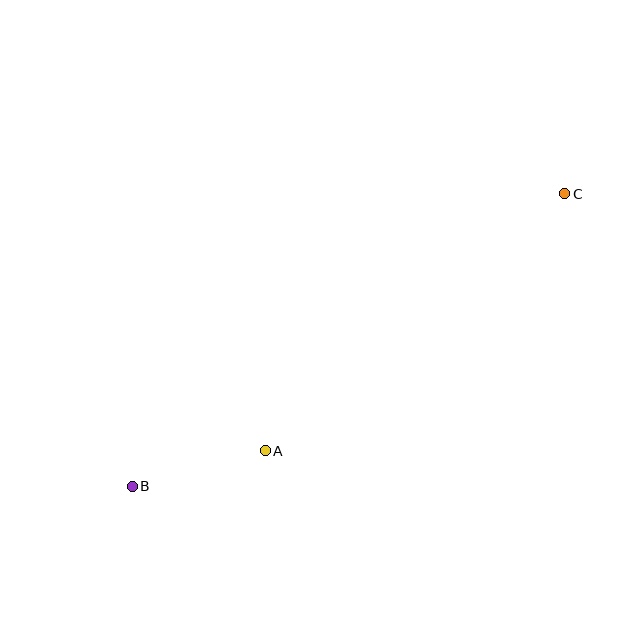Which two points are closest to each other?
Points A and B are closest to each other.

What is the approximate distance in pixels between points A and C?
The distance between A and C is approximately 395 pixels.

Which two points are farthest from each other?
Points B and C are farthest from each other.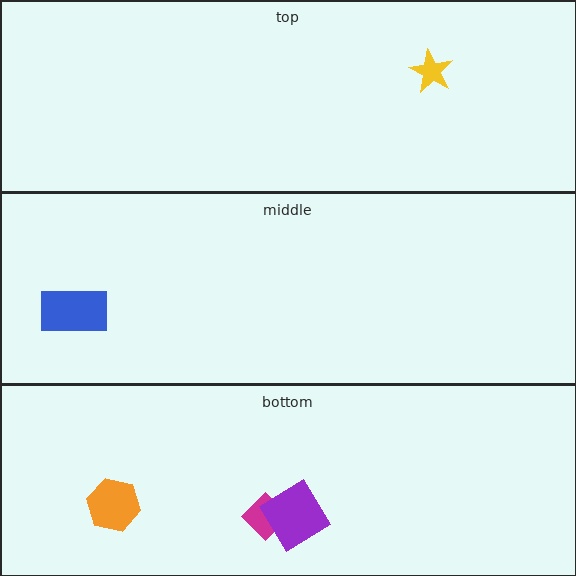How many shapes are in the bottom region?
3.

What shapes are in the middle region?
The blue rectangle.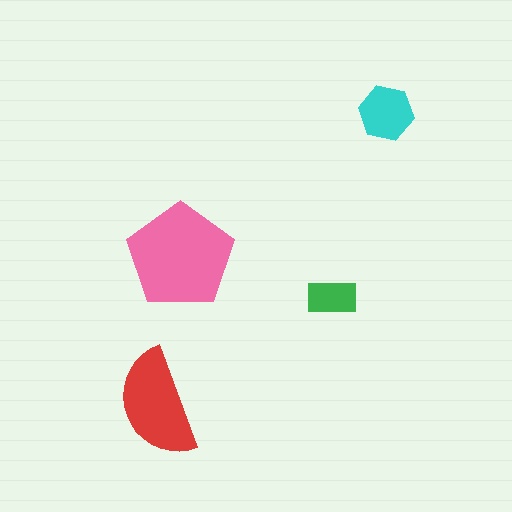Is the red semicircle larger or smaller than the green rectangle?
Larger.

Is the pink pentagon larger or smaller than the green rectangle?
Larger.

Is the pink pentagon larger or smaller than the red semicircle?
Larger.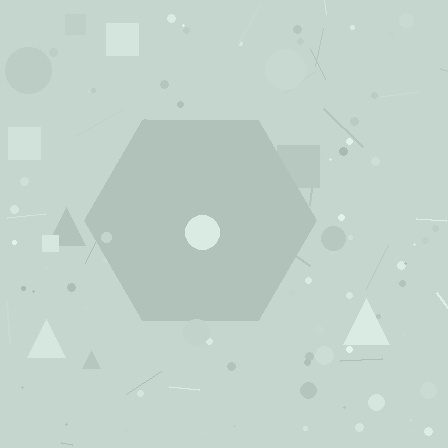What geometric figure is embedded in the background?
A hexagon is embedded in the background.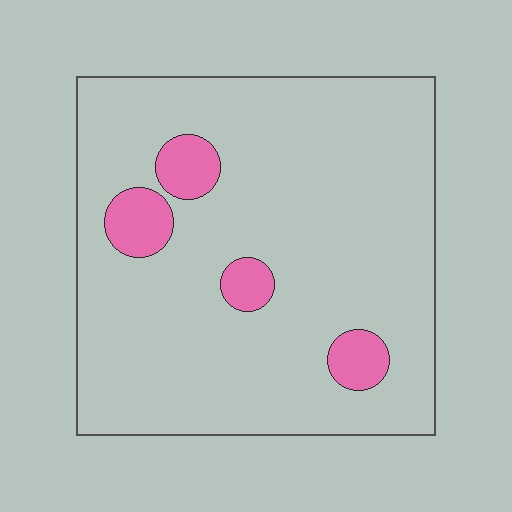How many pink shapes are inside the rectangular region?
4.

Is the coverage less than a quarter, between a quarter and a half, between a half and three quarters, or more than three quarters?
Less than a quarter.